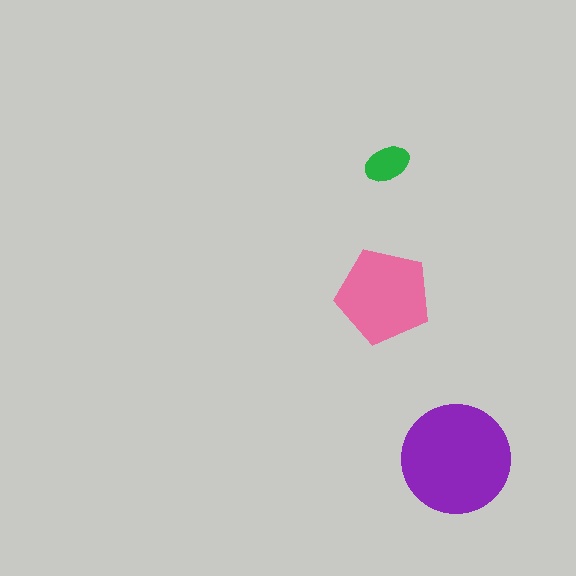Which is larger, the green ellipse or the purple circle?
The purple circle.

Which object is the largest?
The purple circle.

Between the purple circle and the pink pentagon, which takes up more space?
The purple circle.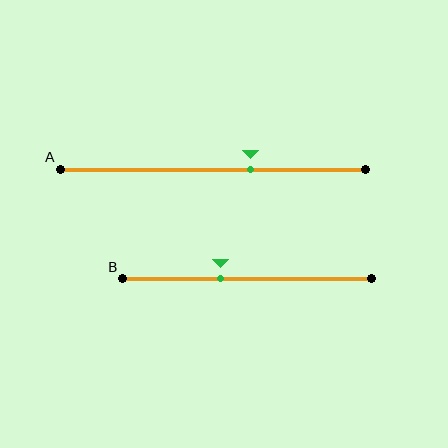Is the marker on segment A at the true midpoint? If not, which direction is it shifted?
No, the marker on segment A is shifted to the right by about 12% of the segment length.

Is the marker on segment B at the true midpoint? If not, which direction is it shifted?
No, the marker on segment B is shifted to the left by about 11% of the segment length.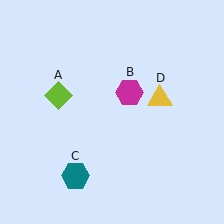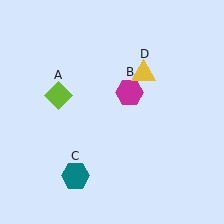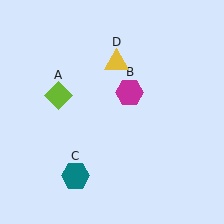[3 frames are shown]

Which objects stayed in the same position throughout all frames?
Lime diamond (object A) and magenta hexagon (object B) and teal hexagon (object C) remained stationary.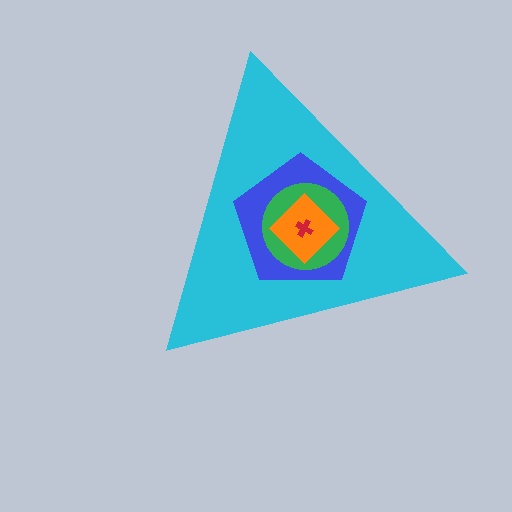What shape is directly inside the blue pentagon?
The green circle.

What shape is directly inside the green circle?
The orange diamond.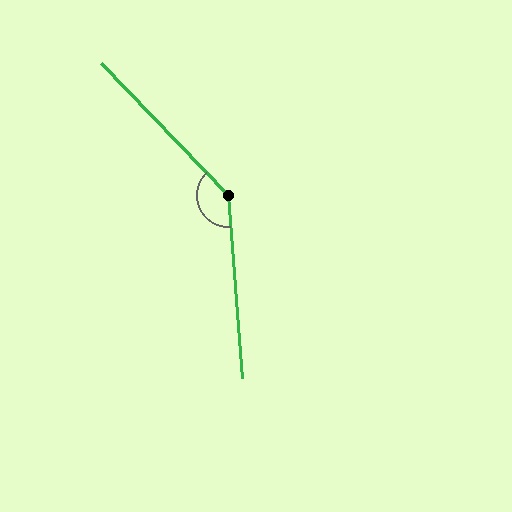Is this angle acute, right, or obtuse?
It is obtuse.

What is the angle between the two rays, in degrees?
Approximately 141 degrees.